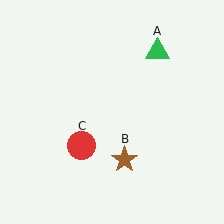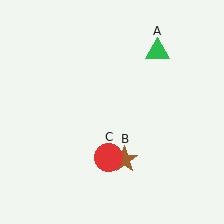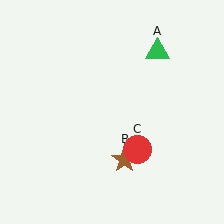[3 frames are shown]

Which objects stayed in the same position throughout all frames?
Green triangle (object A) and brown star (object B) remained stationary.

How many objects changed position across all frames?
1 object changed position: red circle (object C).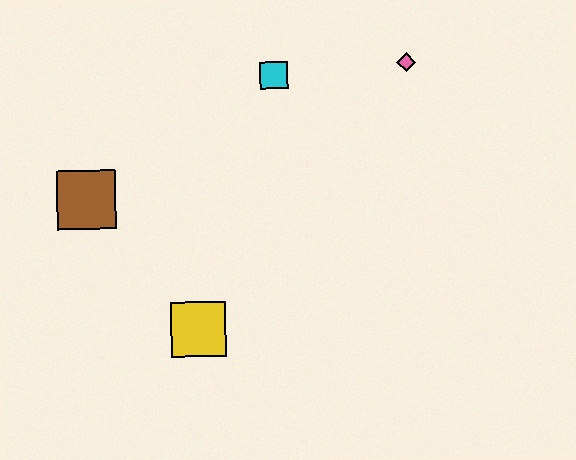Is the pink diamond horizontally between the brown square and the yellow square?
No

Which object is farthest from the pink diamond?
The brown square is farthest from the pink diamond.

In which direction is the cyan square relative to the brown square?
The cyan square is to the right of the brown square.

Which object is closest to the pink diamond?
The cyan square is closest to the pink diamond.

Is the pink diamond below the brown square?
No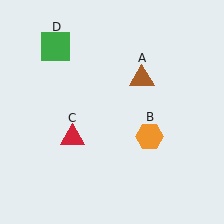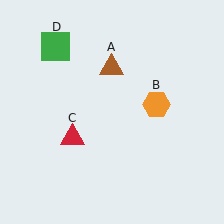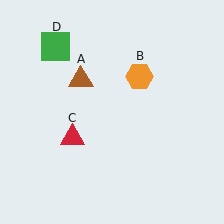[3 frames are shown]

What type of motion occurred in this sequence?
The brown triangle (object A), orange hexagon (object B) rotated counterclockwise around the center of the scene.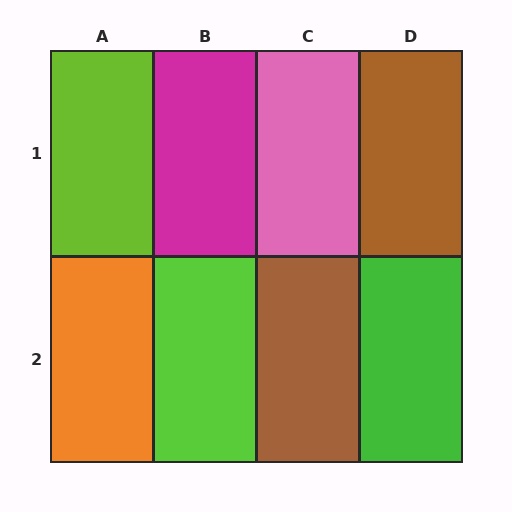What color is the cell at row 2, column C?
Brown.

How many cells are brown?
2 cells are brown.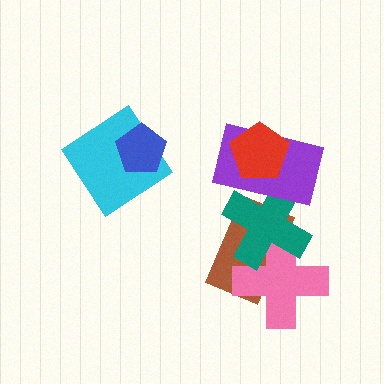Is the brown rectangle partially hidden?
Yes, it is partially covered by another shape.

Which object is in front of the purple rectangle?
The red pentagon is in front of the purple rectangle.